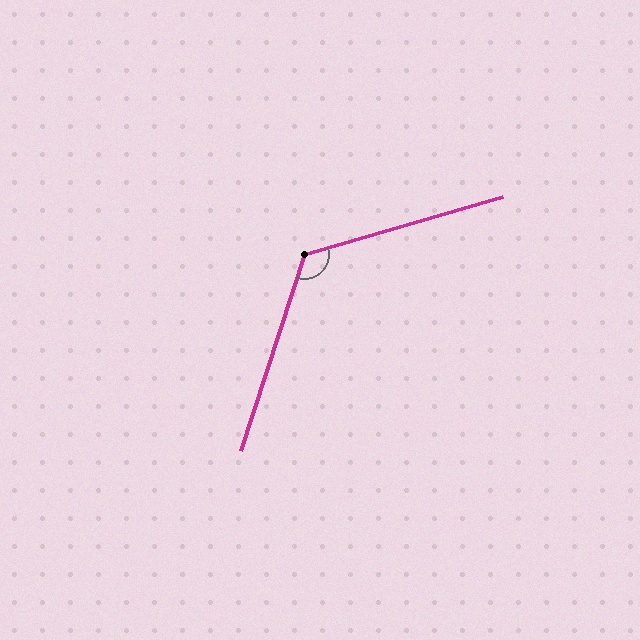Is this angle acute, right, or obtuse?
It is obtuse.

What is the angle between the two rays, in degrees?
Approximately 124 degrees.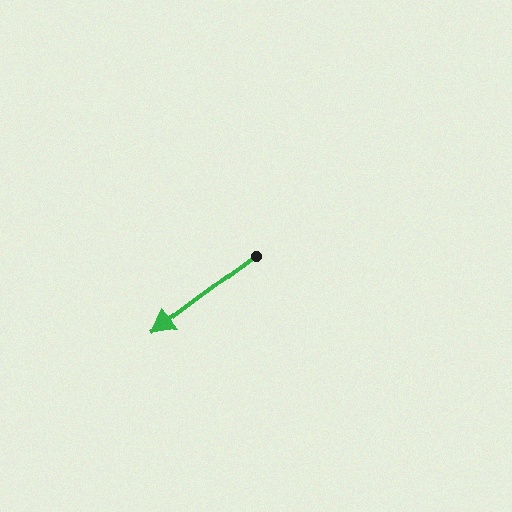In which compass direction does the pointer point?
Southwest.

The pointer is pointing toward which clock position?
Roughly 8 o'clock.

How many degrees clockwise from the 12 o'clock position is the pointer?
Approximately 233 degrees.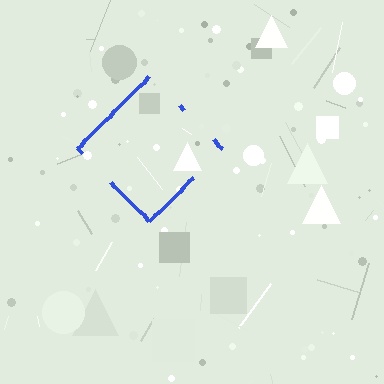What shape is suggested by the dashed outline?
The dashed outline suggests a diamond.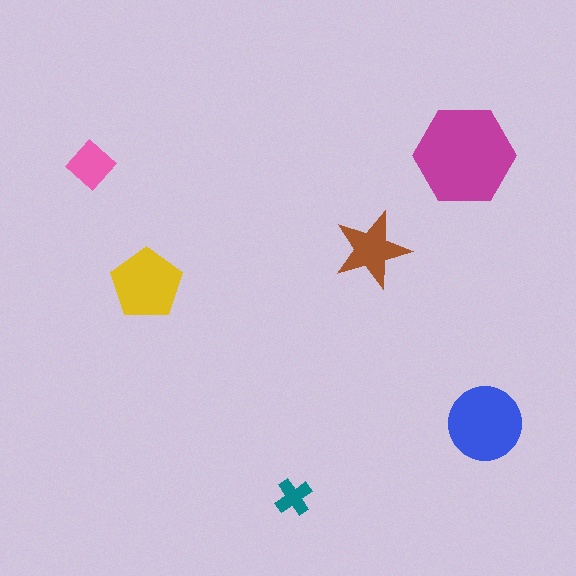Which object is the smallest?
The teal cross.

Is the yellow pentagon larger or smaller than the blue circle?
Smaller.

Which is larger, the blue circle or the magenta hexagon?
The magenta hexagon.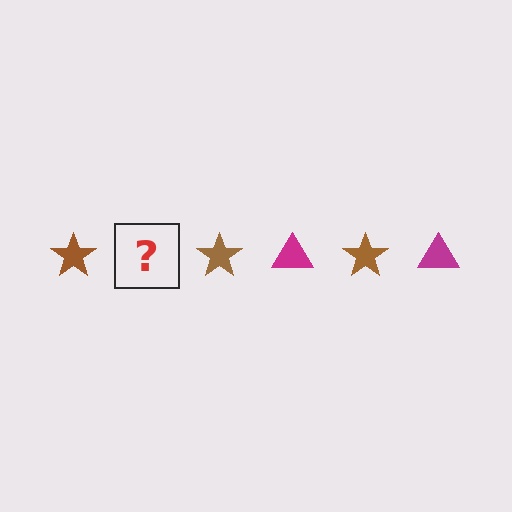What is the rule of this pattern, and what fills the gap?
The rule is that the pattern alternates between brown star and magenta triangle. The gap should be filled with a magenta triangle.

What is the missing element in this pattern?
The missing element is a magenta triangle.